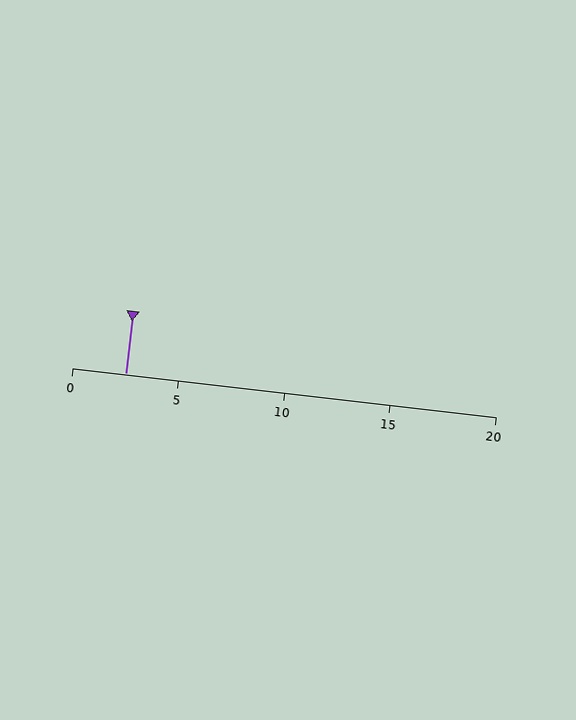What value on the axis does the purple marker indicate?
The marker indicates approximately 2.5.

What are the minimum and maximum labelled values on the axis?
The axis runs from 0 to 20.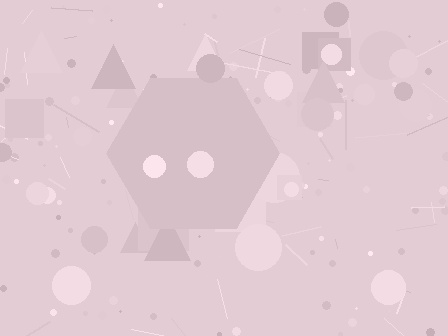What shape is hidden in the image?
A hexagon is hidden in the image.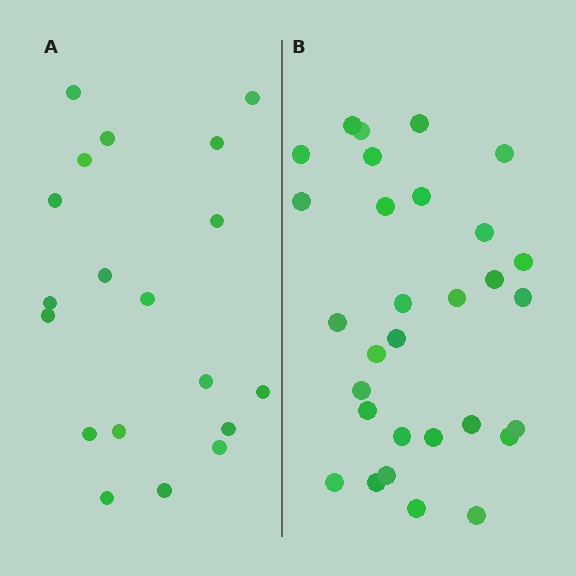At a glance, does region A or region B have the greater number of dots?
Region B (the right region) has more dots.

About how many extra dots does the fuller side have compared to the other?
Region B has roughly 12 or so more dots than region A.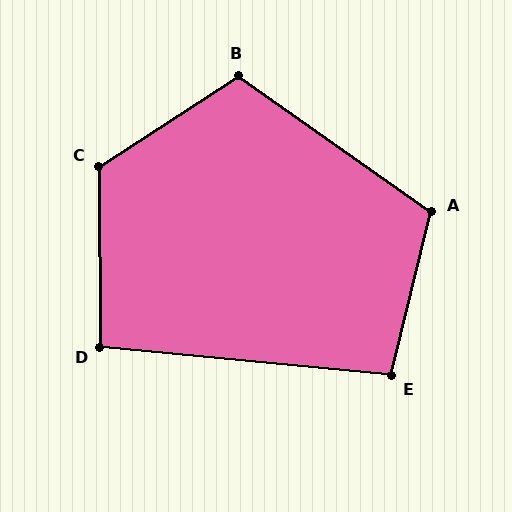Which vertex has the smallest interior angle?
D, at approximately 96 degrees.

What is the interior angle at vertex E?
Approximately 98 degrees (obtuse).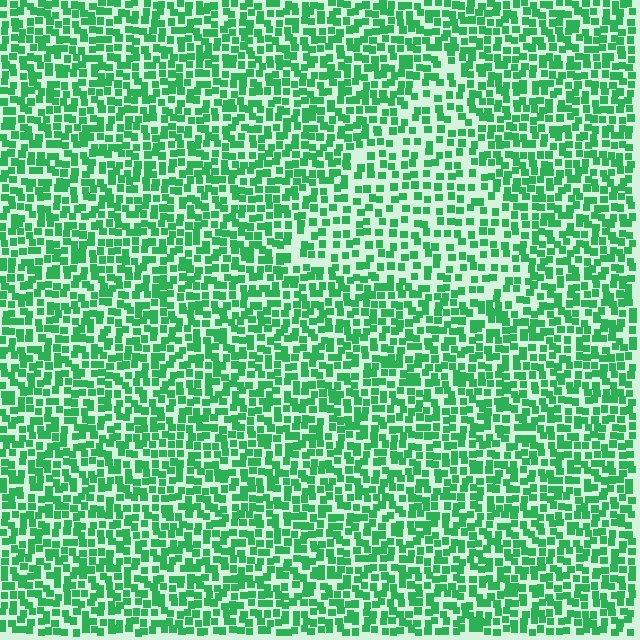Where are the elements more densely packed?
The elements are more densely packed outside the triangle boundary.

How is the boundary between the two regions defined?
The boundary is defined by a change in element density (approximately 1.7x ratio). All elements are the same color, size, and shape.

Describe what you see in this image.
The image contains small green elements arranged at two different densities. A triangle-shaped region is visible where the elements are less densely packed than the surrounding area.